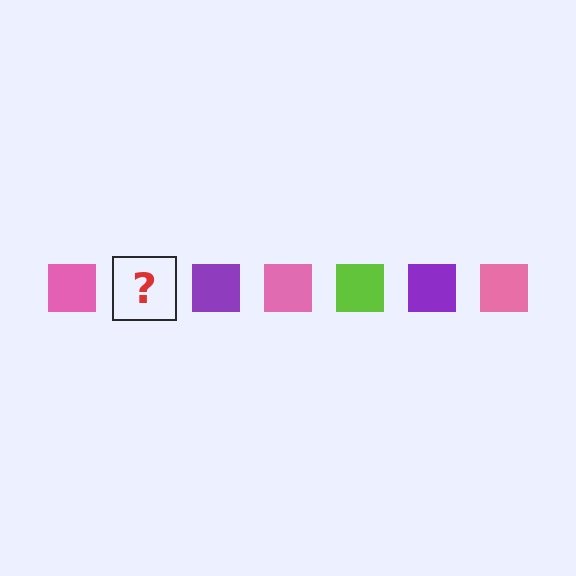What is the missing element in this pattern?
The missing element is a lime square.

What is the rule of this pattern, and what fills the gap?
The rule is that the pattern cycles through pink, lime, purple squares. The gap should be filled with a lime square.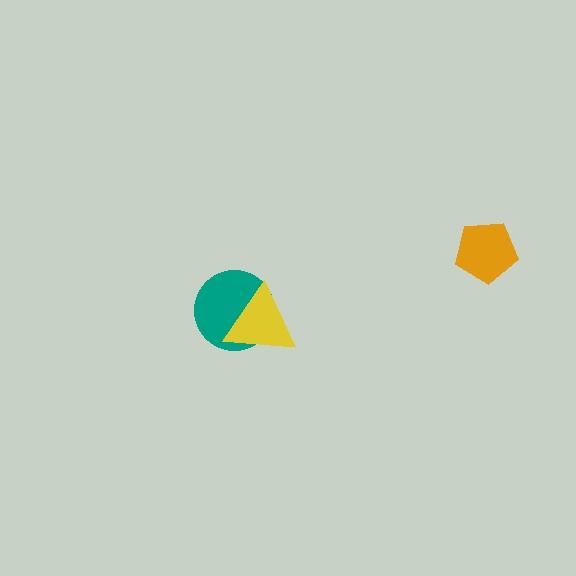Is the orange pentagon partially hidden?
No, no other shape covers it.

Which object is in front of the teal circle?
The yellow triangle is in front of the teal circle.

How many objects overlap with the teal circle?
1 object overlaps with the teal circle.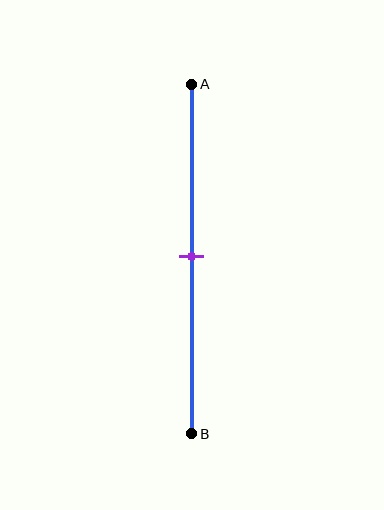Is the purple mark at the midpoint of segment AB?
Yes, the mark is approximately at the midpoint.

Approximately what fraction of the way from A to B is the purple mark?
The purple mark is approximately 50% of the way from A to B.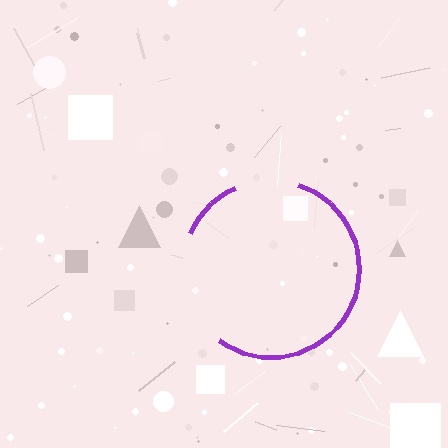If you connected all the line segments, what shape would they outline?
They would outline a circle.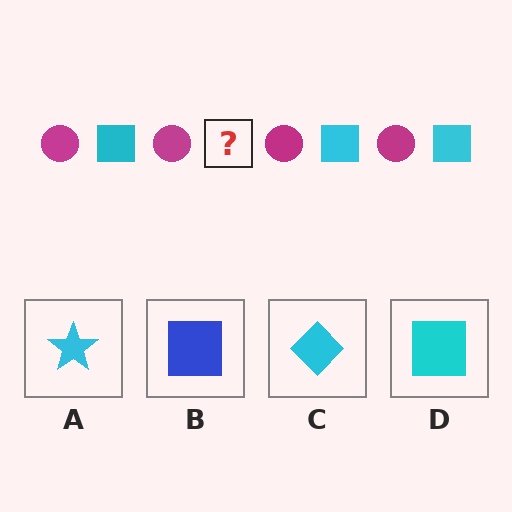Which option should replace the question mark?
Option D.